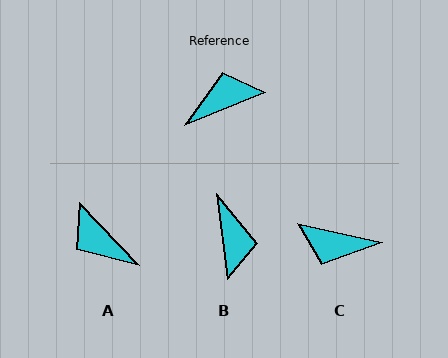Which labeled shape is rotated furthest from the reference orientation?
C, about 145 degrees away.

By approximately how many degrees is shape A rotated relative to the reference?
Approximately 111 degrees counter-clockwise.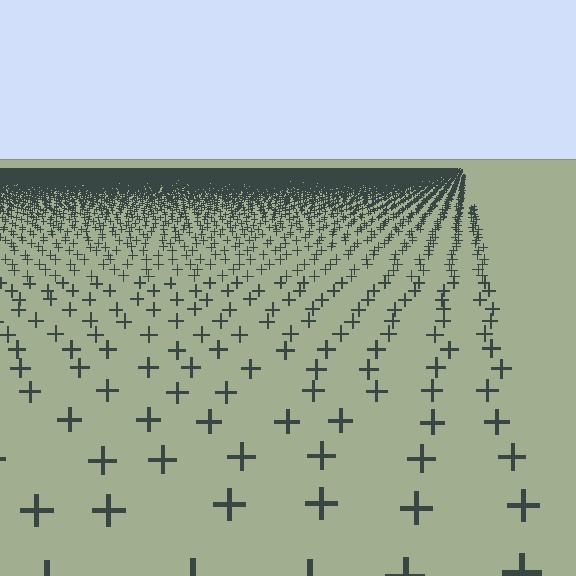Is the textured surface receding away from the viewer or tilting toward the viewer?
The surface is receding away from the viewer. Texture elements get smaller and denser toward the top.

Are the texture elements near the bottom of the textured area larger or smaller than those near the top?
Larger. Near the bottom, elements are closer to the viewer and appear at a bigger on-screen size.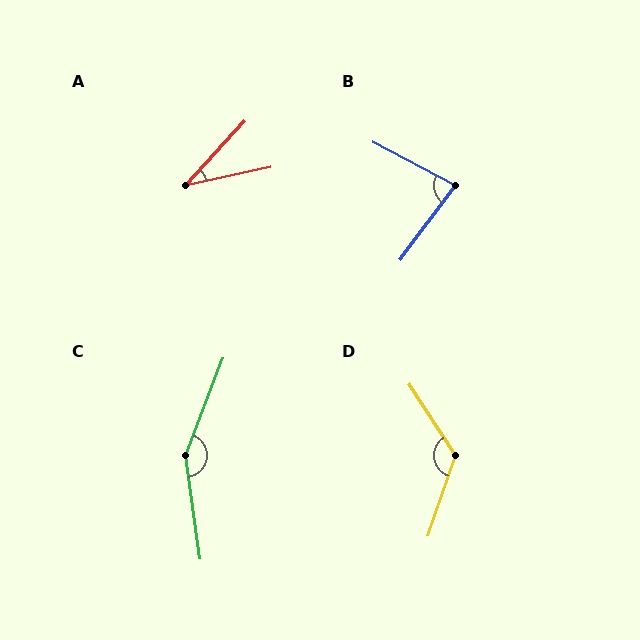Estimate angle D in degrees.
Approximately 128 degrees.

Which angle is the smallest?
A, at approximately 35 degrees.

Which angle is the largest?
C, at approximately 151 degrees.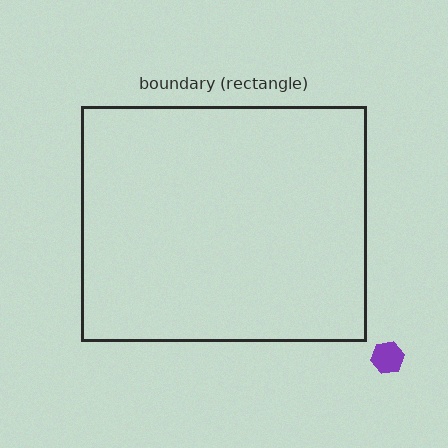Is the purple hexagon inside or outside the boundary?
Outside.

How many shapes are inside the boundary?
0 inside, 1 outside.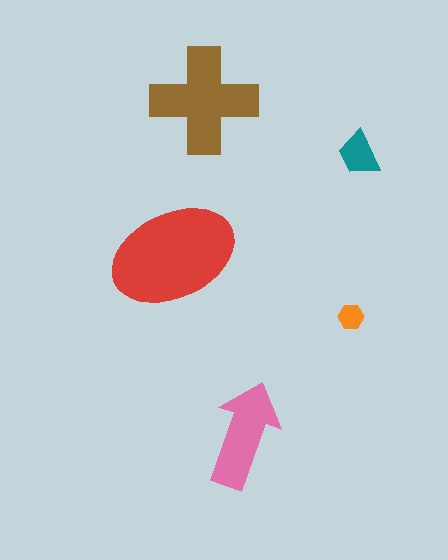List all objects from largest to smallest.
The red ellipse, the brown cross, the pink arrow, the teal trapezoid, the orange hexagon.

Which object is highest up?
The brown cross is topmost.